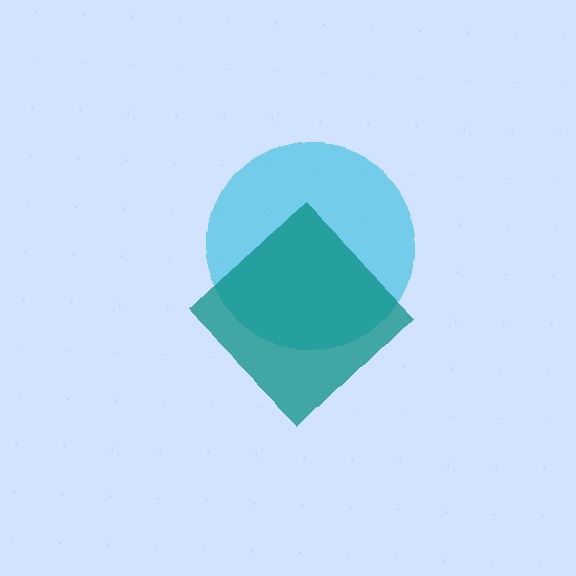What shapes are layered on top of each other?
The layered shapes are: a cyan circle, a teal diamond.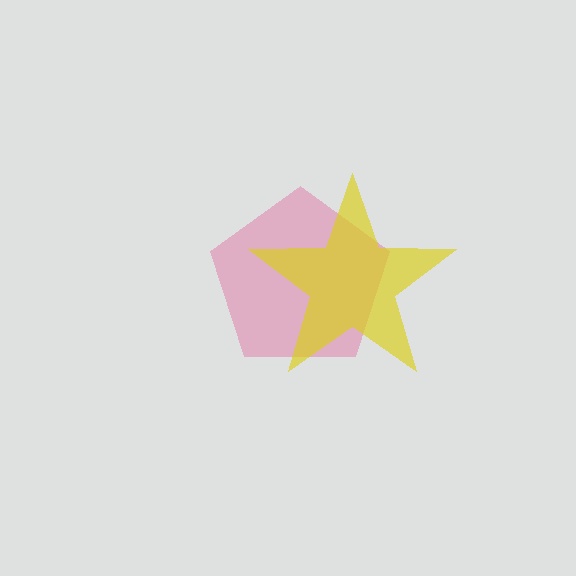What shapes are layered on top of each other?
The layered shapes are: a pink pentagon, a yellow star.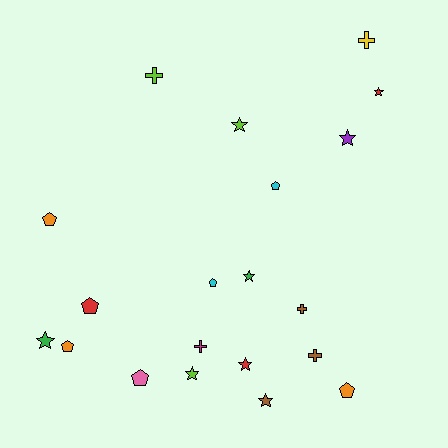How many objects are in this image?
There are 20 objects.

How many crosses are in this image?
There are 5 crosses.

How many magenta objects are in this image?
There is 1 magenta object.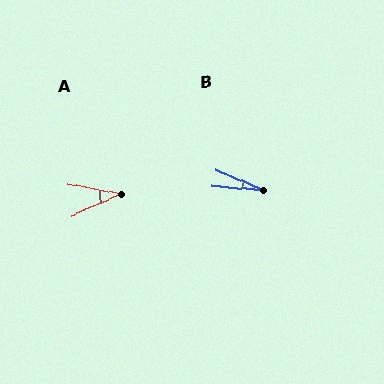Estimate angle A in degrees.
Approximately 34 degrees.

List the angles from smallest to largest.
B (19°), A (34°).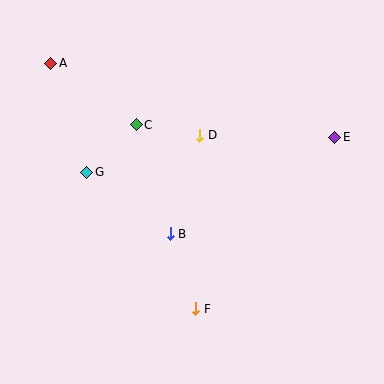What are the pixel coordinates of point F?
Point F is at (196, 309).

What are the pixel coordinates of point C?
Point C is at (136, 125).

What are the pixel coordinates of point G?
Point G is at (87, 172).